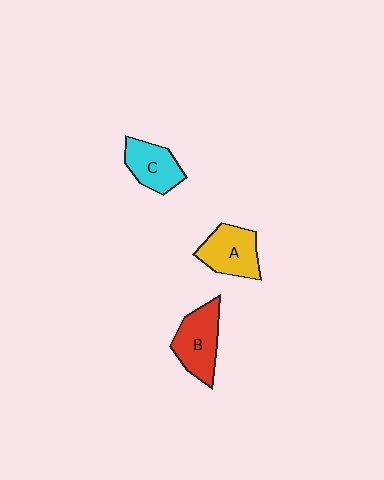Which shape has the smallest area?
Shape C (cyan).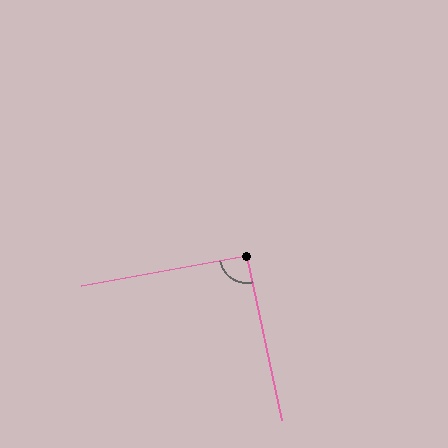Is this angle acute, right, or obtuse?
It is approximately a right angle.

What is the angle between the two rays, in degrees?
Approximately 92 degrees.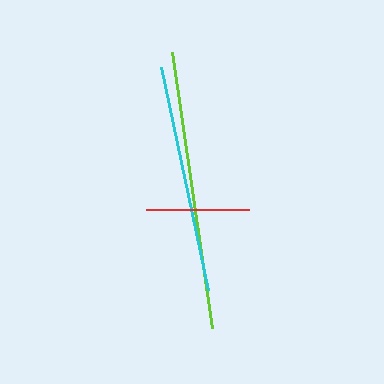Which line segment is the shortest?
The red line is the shortest at approximately 102 pixels.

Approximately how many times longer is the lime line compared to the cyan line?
The lime line is approximately 1.2 times the length of the cyan line.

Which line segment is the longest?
The lime line is the longest at approximately 279 pixels.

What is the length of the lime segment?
The lime segment is approximately 279 pixels long.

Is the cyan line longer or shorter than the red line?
The cyan line is longer than the red line.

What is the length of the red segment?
The red segment is approximately 102 pixels long.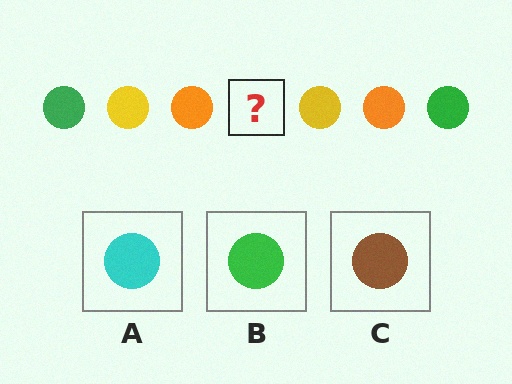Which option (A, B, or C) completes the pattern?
B.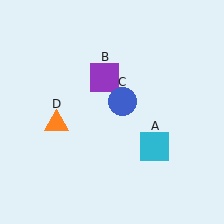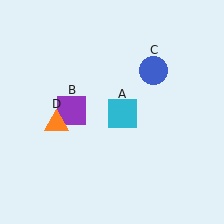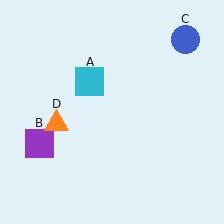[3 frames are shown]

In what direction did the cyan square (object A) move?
The cyan square (object A) moved up and to the left.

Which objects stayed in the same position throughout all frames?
Orange triangle (object D) remained stationary.